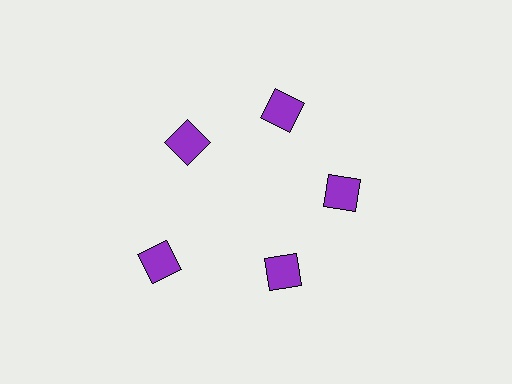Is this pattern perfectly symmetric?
No. The 5 purple diamonds are arranged in a ring, but one element near the 8 o'clock position is pushed outward from the center, breaking the 5-fold rotational symmetry.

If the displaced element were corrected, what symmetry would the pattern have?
It would have 5-fold rotational symmetry — the pattern would map onto itself every 72 degrees.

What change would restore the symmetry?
The symmetry would be restored by moving it inward, back onto the ring so that all 5 diamonds sit at equal angles and equal distance from the center.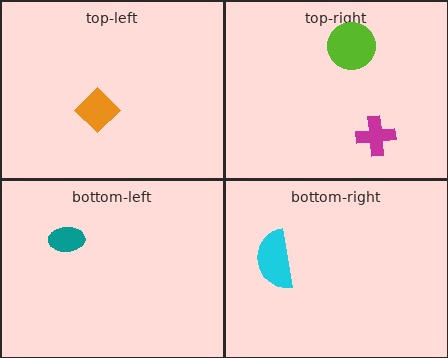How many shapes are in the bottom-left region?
1.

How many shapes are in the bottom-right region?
1.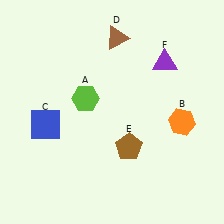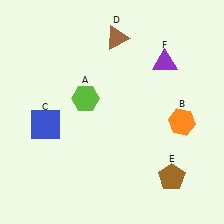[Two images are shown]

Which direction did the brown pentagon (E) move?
The brown pentagon (E) moved right.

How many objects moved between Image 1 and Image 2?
1 object moved between the two images.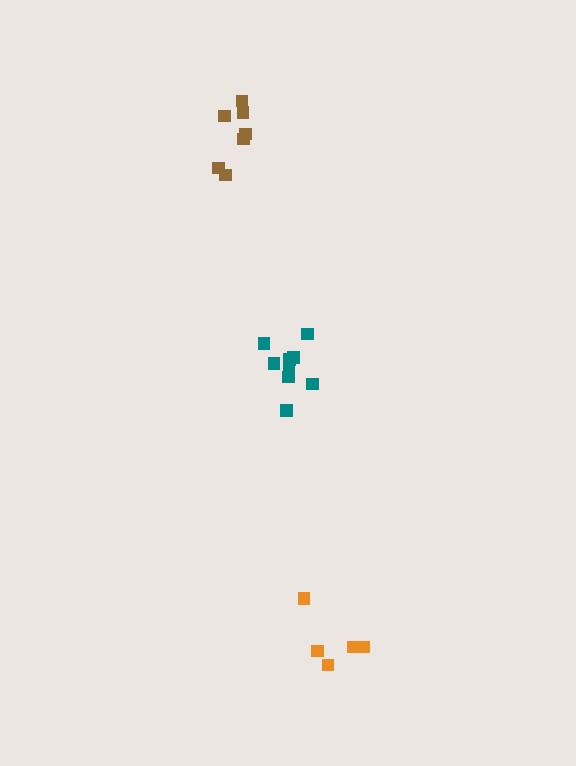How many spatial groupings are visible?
There are 3 spatial groupings.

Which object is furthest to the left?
The brown cluster is leftmost.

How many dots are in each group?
Group 1: 9 dots, Group 2: 7 dots, Group 3: 5 dots (21 total).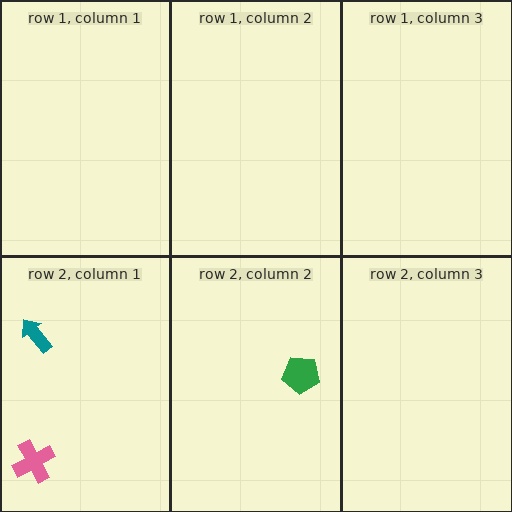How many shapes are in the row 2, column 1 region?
2.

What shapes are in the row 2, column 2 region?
The green pentagon.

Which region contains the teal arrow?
The row 2, column 1 region.